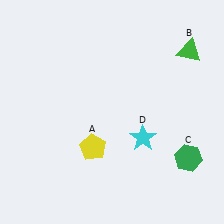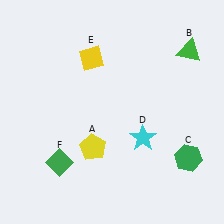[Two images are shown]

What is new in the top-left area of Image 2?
A yellow diamond (E) was added in the top-left area of Image 2.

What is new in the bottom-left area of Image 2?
A green diamond (F) was added in the bottom-left area of Image 2.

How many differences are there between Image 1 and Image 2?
There are 2 differences between the two images.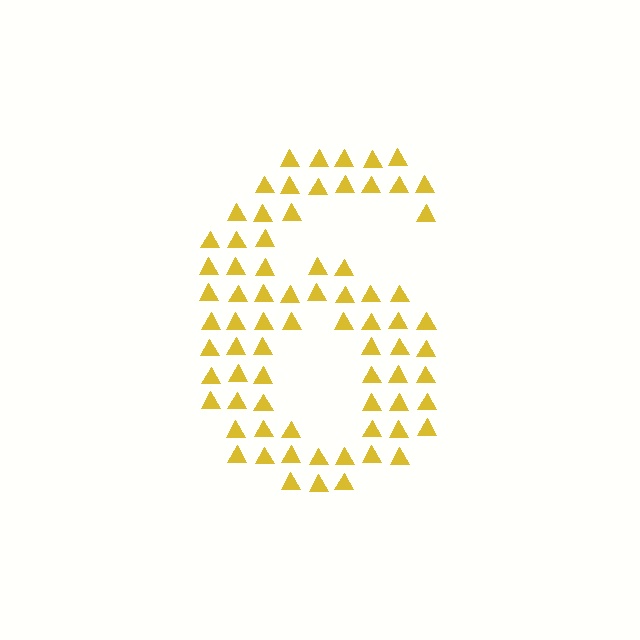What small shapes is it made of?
It is made of small triangles.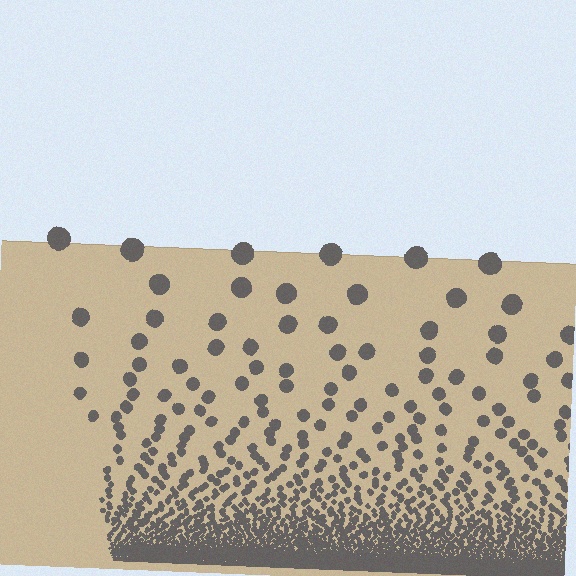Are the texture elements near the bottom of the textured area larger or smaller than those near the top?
Smaller. The gradient is inverted — elements near the bottom are smaller and denser.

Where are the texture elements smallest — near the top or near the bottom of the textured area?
Near the bottom.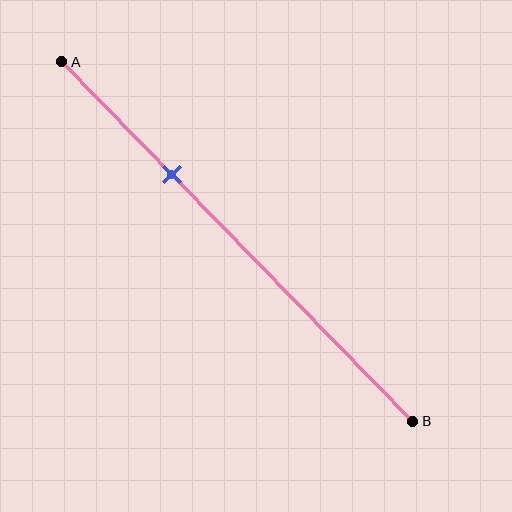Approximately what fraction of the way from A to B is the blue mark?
The blue mark is approximately 30% of the way from A to B.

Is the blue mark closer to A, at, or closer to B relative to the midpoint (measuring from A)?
The blue mark is closer to point A than the midpoint of segment AB.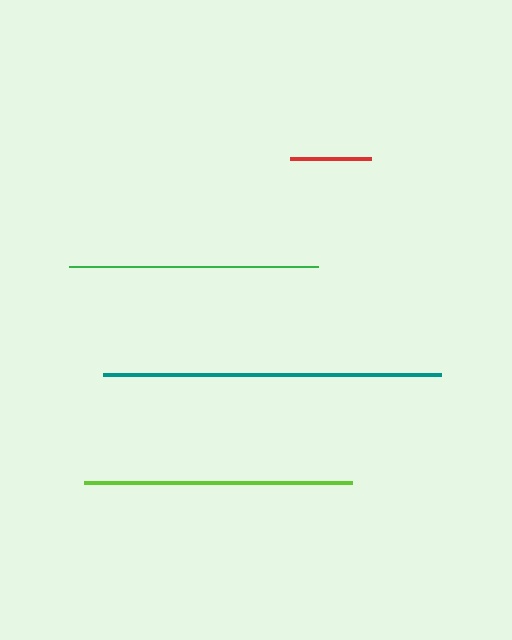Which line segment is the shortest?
The red line is the shortest at approximately 81 pixels.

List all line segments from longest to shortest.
From longest to shortest: teal, lime, green, red.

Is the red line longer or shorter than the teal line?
The teal line is longer than the red line.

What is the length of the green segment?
The green segment is approximately 248 pixels long.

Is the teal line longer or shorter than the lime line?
The teal line is longer than the lime line.